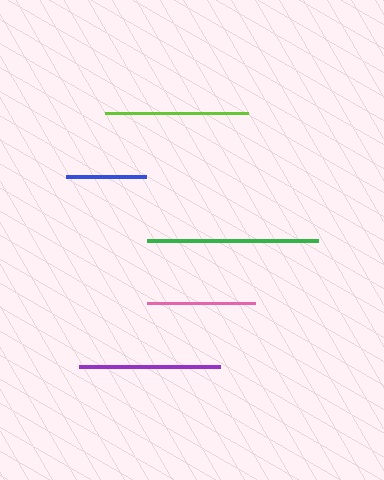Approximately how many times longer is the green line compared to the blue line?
The green line is approximately 2.1 times the length of the blue line.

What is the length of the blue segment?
The blue segment is approximately 80 pixels long.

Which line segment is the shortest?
The blue line is the shortest at approximately 80 pixels.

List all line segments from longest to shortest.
From longest to shortest: green, lime, purple, pink, blue.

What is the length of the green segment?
The green segment is approximately 171 pixels long.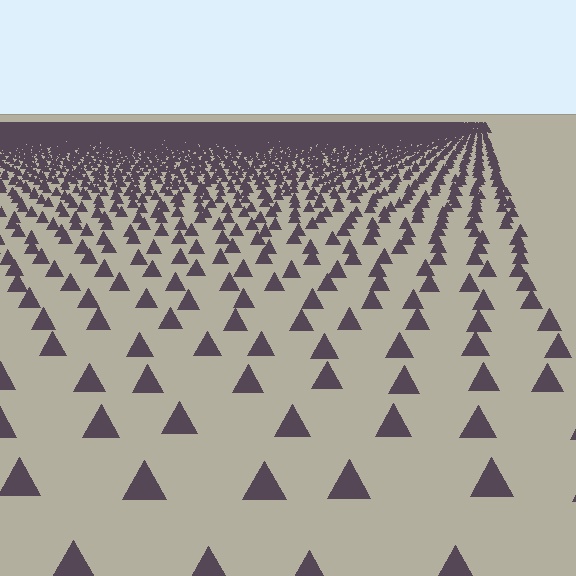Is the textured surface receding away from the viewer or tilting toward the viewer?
The surface is receding away from the viewer. Texture elements get smaller and denser toward the top.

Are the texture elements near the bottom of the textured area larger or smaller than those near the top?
Larger. Near the bottom, elements are closer to the viewer and appear at a bigger on-screen size.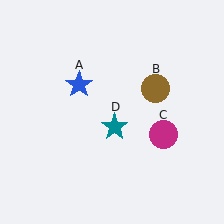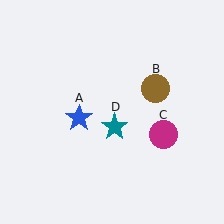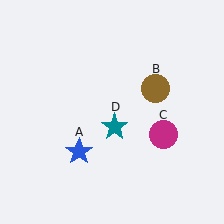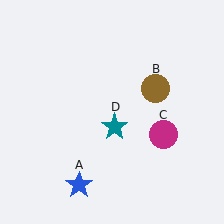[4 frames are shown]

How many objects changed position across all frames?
1 object changed position: blue star (object A).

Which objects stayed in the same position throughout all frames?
Brown circle (object B) and magenta circle (object C) and teal star (object D) remained stationary.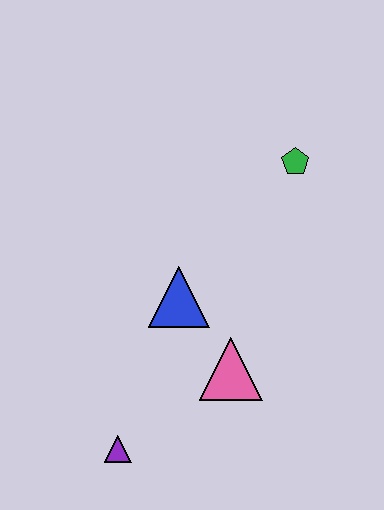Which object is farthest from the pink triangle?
The green pentagon is farthest from the pink triangle.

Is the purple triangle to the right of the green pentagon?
No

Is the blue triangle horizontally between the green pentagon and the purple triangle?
Yes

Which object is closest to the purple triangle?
The pink triangle is closest to the purple triangle.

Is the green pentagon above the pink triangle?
Yes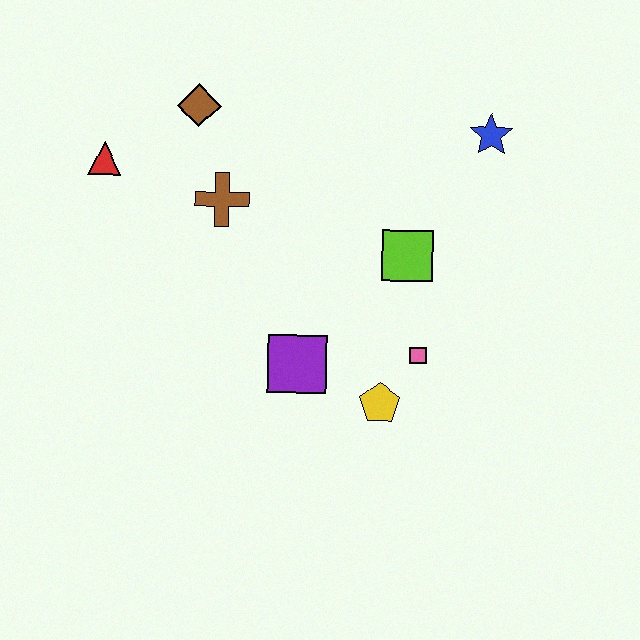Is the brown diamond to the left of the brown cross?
Yes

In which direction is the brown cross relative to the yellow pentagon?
The brown cross is above the yellow pentagon.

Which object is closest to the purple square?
The yellow pentagon is closest to the purple square.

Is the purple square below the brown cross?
Yes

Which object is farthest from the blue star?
The red triangle is farthest from the blue star.